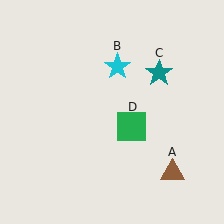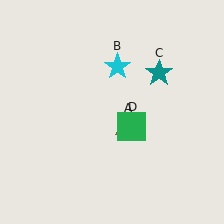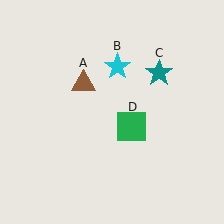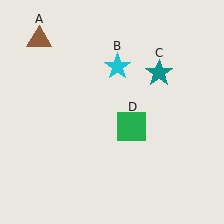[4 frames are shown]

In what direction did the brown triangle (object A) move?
The brown triangle (object A) moved up and to the left.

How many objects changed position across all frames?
1 object changed position: brown triangle (object A).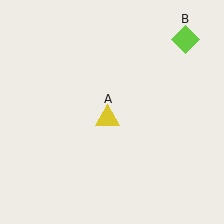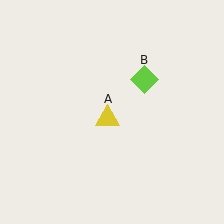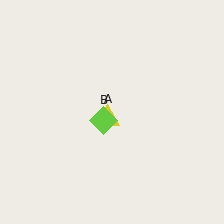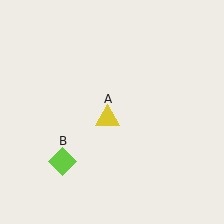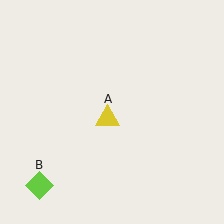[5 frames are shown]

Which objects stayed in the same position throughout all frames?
Yellow triangle (object A) remained stationary.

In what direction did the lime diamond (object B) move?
The lime diamond (object B) moved down and to the left.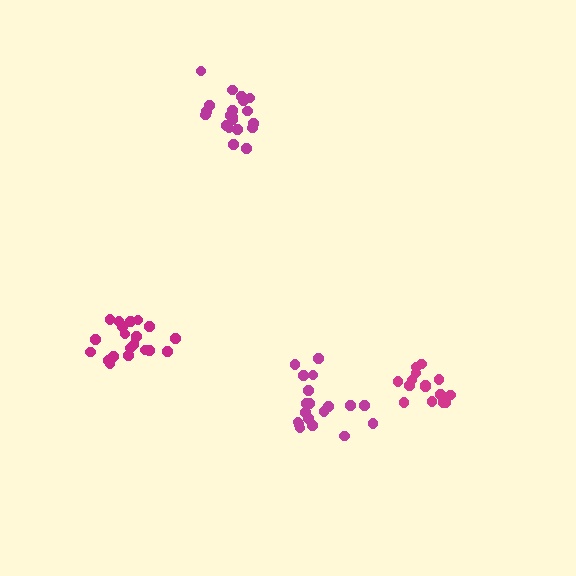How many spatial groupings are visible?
There are 4 spatial groupings.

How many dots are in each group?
Group 1: 20 dots, Group 2: 21 dots, Group 3: 15 dots, Group 4: 19 dots (75 total).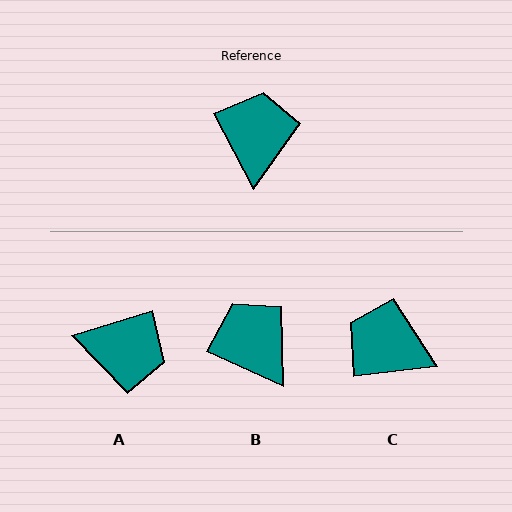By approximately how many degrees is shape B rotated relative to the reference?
Approximately 38 degrees counter-clockwise.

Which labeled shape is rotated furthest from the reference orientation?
A, about 100 degrees away.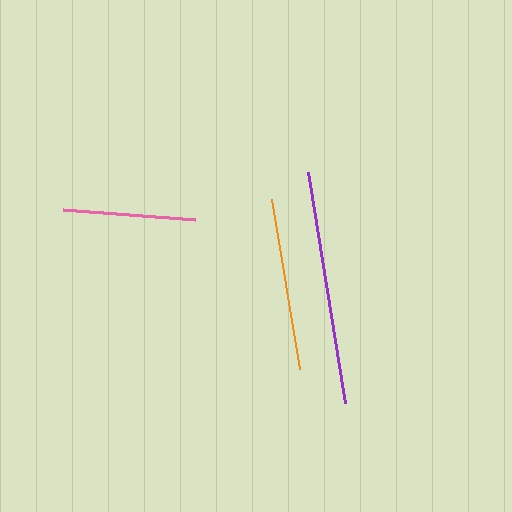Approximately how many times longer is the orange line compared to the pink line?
The orange line is approximately 1.3 times the length of the pink line.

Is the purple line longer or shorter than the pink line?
The purple line is longer than the pink line.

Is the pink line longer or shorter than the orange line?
The orange line is longer than the pink line.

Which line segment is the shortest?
The pink line is the shortest at approximately 132 pixels.